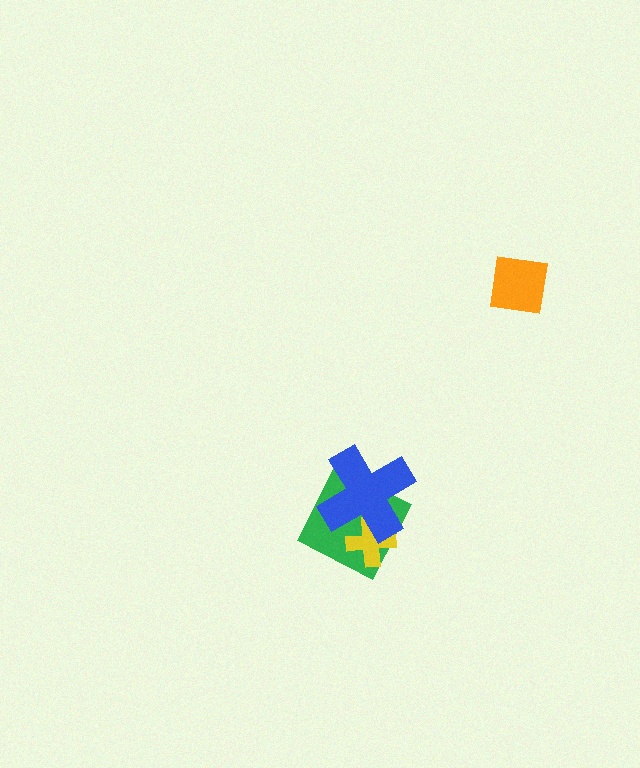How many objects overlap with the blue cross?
2 objects overlap with the blue cross.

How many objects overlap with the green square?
2 objects overlap with the green square.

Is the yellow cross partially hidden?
Yes, it is partially covered by another shape.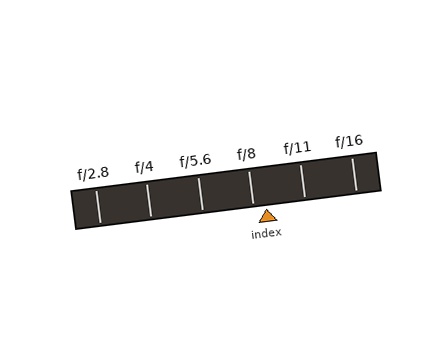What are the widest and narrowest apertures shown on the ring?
The widest aperture shown is f/2.8 and the narrowest is f/16.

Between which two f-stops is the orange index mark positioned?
The index mark is between f/8 and f/11.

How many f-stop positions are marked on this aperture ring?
There are 6 f-stop positions marked.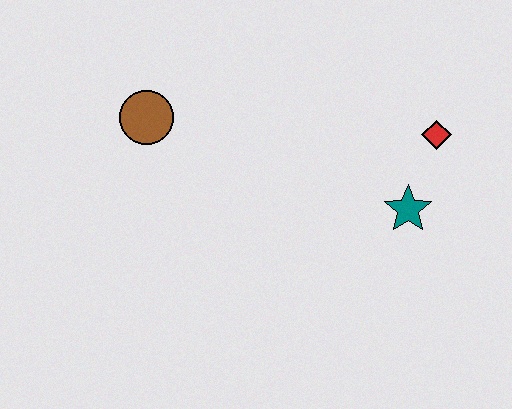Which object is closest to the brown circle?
The teal star is closest to the brown circle.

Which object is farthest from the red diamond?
The brown circle is farthest from the red diamond.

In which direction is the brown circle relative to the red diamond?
The brown circle is to the left of the red diamond.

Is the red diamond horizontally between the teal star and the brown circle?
No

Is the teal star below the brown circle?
Yes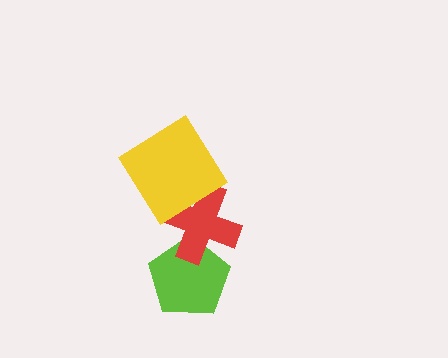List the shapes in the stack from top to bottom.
From top to bottom: the yellow diamond, the red cross, the lime pentagon.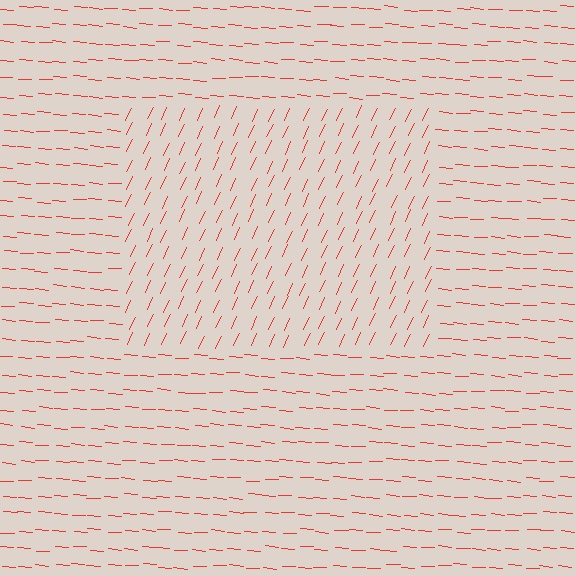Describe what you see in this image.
The image is filled with small red line segments. A rectangle region in the image has lines oriented differently from the surrounding lines, creating a visible texture boundary.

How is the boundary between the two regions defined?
The boundary is defined purely by a change in line orientation (approximately 69 degrees difference). All lines are the same color and thickness.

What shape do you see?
I see a rectangle.